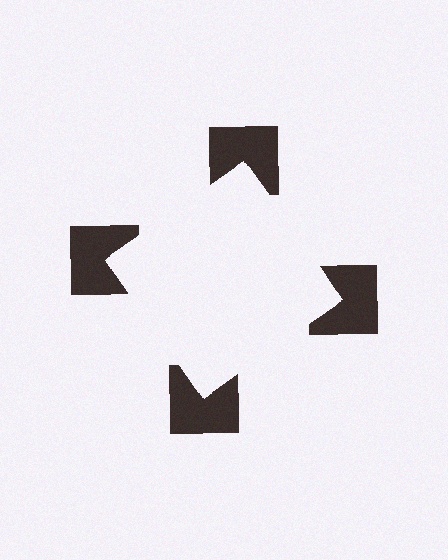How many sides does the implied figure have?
4 sides.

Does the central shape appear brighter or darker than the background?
It typically appears slightly brighter than the background, even though no actual brightness change is drawn.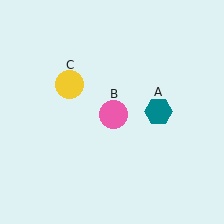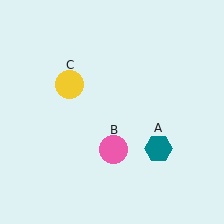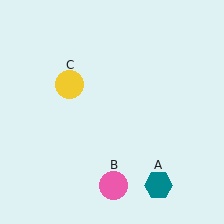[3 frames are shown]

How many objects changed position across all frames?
2 objects changed position: teal hexagon (object A), pink circle (object B).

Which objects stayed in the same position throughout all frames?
Yellow circle (object C) remained stationary.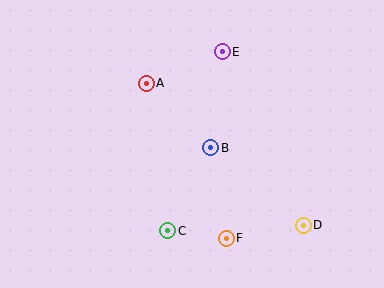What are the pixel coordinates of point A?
Point A is at (146, 83).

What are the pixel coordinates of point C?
Point C is at (168, 231).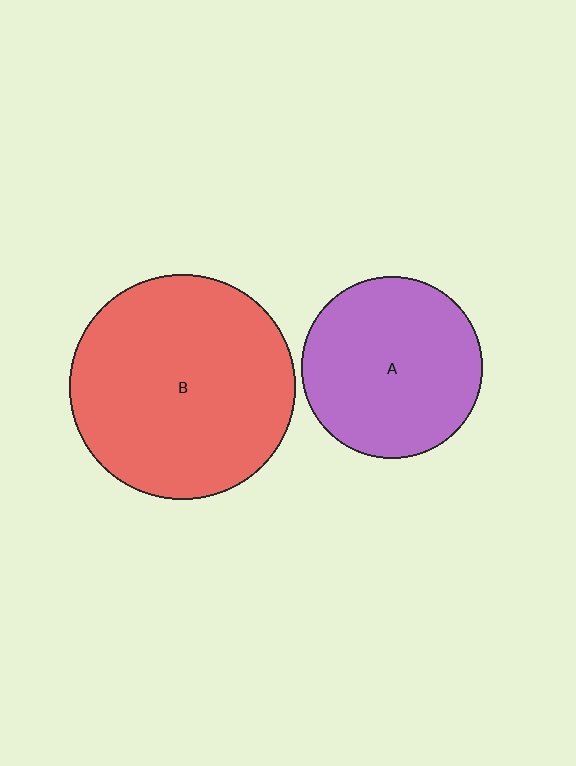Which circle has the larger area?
Circle B (red).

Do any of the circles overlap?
No, none of the circles overlap.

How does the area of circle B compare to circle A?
Approximately 1.5 times.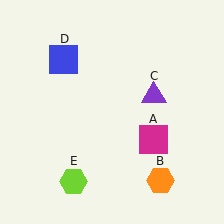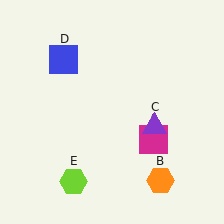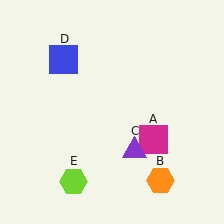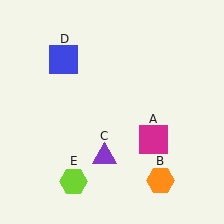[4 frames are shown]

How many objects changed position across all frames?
1 object changed position: purple triangle (object C).